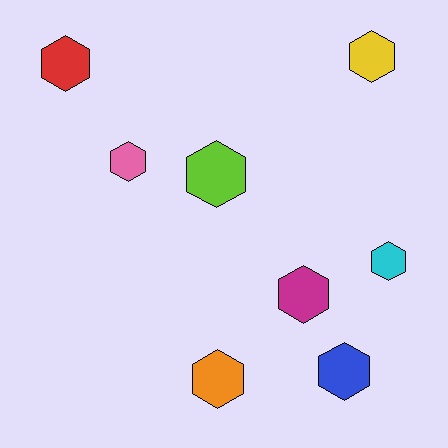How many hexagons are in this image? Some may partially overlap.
There are 8 hexagons.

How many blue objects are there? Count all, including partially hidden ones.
There is 1 blue object.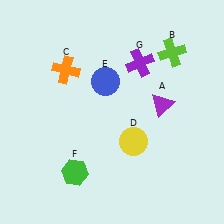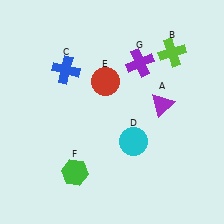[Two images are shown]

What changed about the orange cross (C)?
In Image 1, C is orange. In Image 2, it changed to blue.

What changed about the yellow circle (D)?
In Image 1, D is yellow. In Image 2, it changed to cyan.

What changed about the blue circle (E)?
In Image 1, E is blue. In Image 2, it changed to red.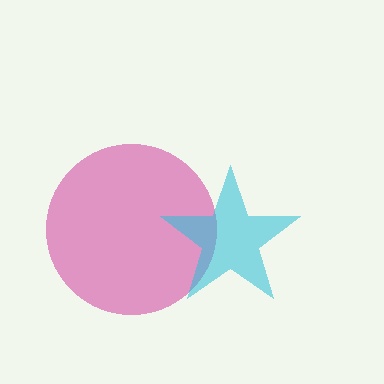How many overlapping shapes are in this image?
There are 2 overlapping shapes in the image.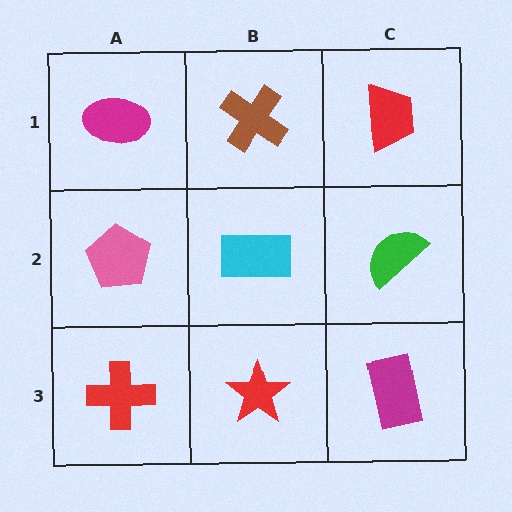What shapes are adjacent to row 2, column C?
A red trapezoid (row 1, column C), a magenta rectangle (row 3, column C), a cyan rectangle (row 2, column B).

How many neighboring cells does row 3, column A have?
2.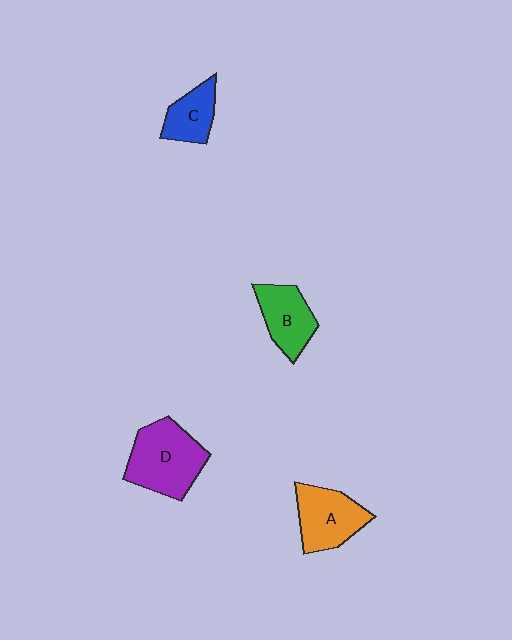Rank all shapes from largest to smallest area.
From largest to smallest: D (purple), A (orange), B (green), C (blue).